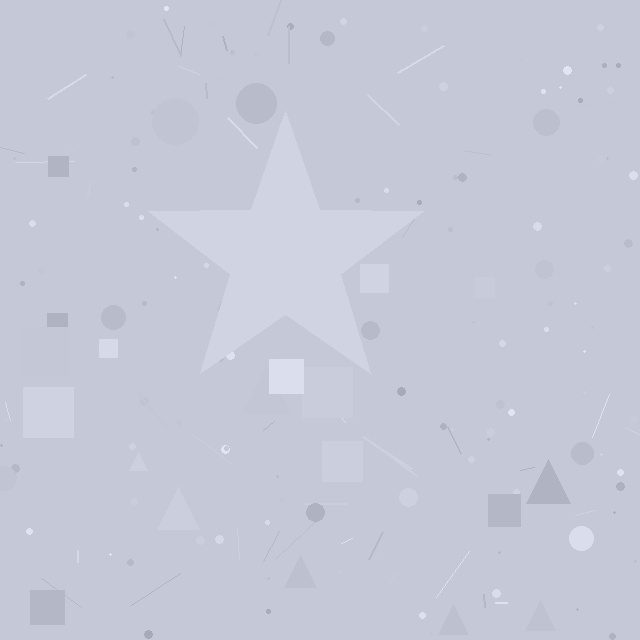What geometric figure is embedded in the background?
A star is embedded in the background.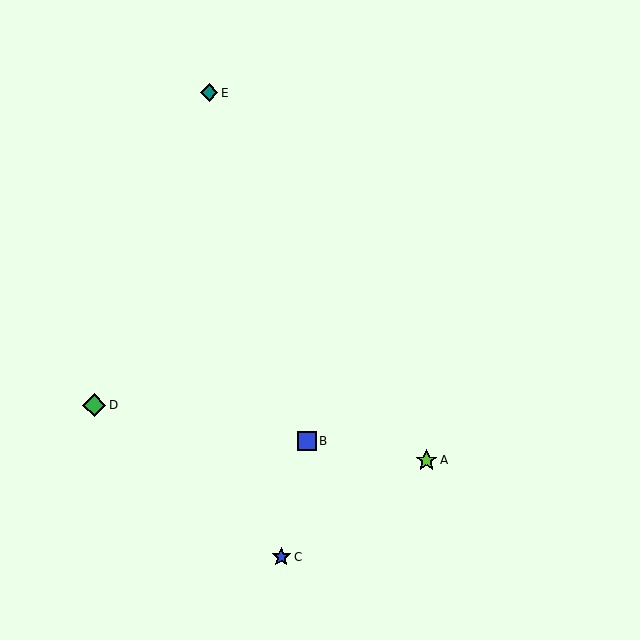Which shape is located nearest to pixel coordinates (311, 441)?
The blue square (labeled B) at (307, 441) is nearest to that location.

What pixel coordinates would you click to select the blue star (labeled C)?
Click at (281, 557) to select the blue star C.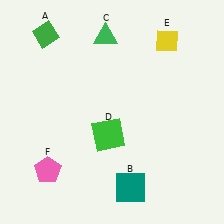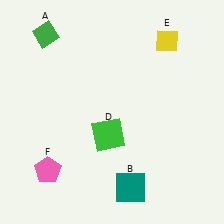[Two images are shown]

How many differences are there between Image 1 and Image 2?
There is 1 difference between the two images.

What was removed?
The green triangle (C) was removed in Image 2.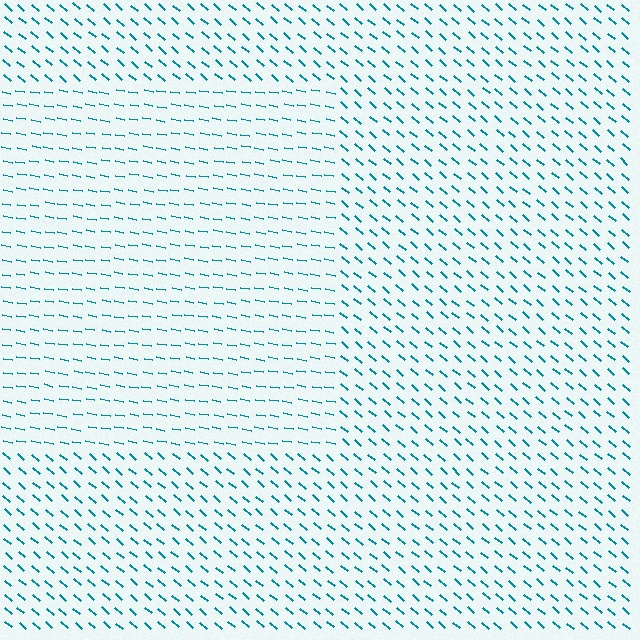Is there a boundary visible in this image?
Yes, there is a texture boundary formed by a change in line orientation.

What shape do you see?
I see a rectangle.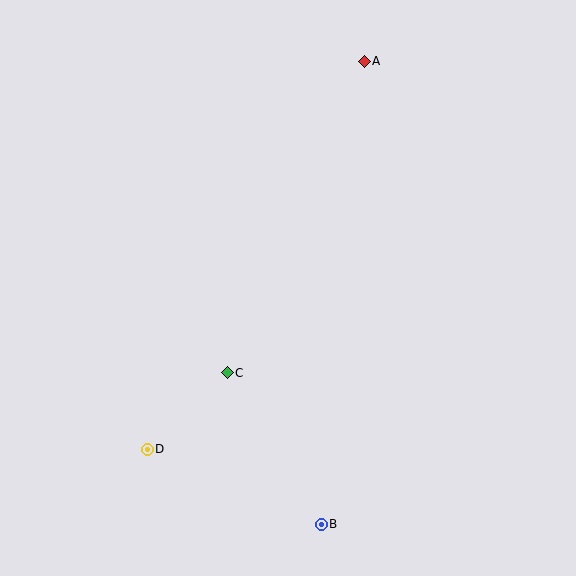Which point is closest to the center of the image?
Point C at (227, 373) is closest to the center.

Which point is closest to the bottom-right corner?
Point B is closest to the bottom-right corner.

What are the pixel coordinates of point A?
Point A is at (364, 61).